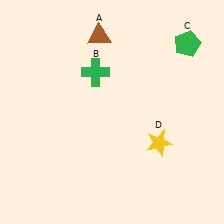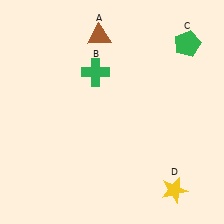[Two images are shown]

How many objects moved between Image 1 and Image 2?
1 object moved between the two images.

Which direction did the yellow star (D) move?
The yellow star (D) moved down.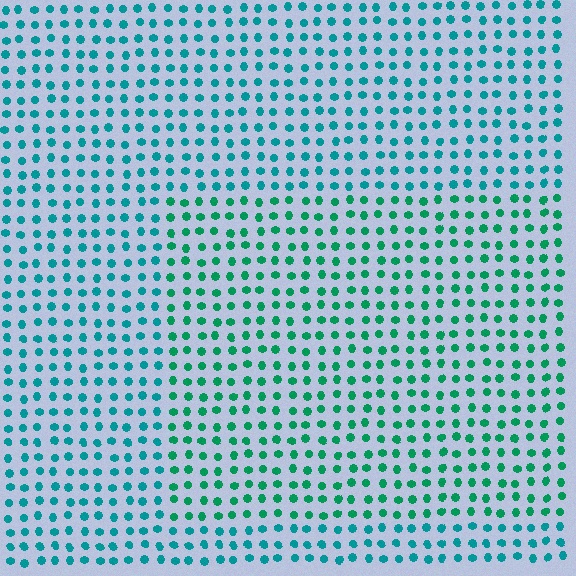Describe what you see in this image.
The image is filled with small teal elements in a uniform arrangement. A rectangle-shaped region is visible where the elements are tinted to a slightly different hue, forming a subtle color boundary.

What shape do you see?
I see a rectangle.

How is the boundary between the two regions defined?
The boundary is defined purely by a slight shift in hue (about 27 degrees). Spacing, size, and orientation are identical on both sides.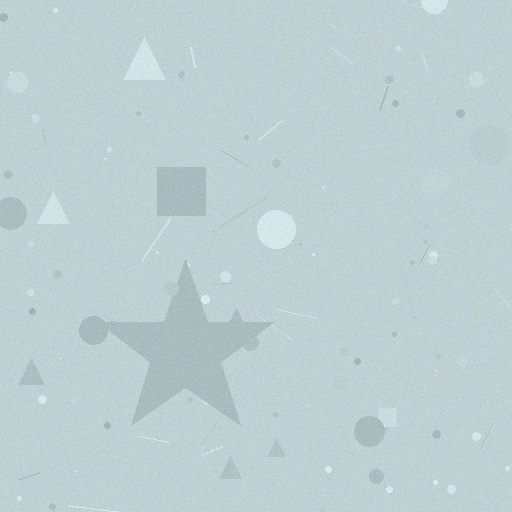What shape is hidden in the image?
A star is hidden in the image.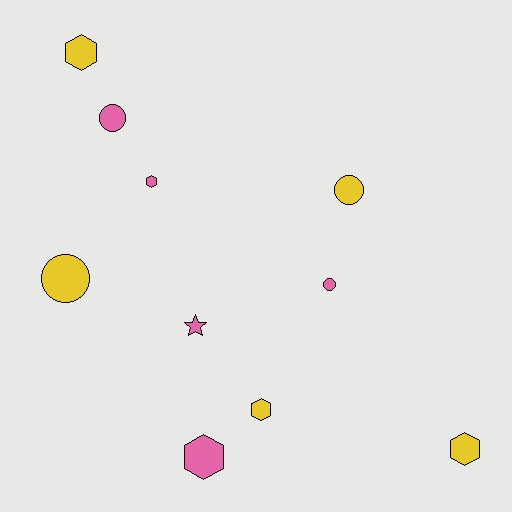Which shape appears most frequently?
Hexagon, with 5 objects.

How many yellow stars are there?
There are no yellow stars.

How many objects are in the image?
There are 10 objects.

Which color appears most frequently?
Pink, with 5 objects.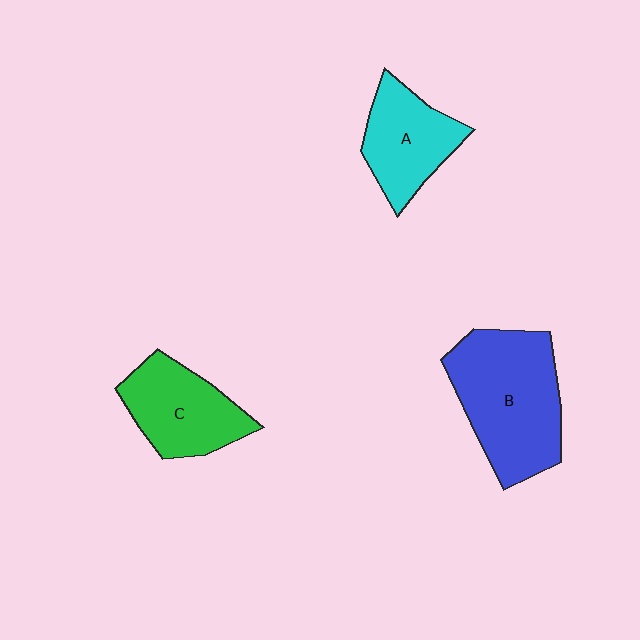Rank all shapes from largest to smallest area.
From largest to smallest: B (blue), C (green), A (cyan).